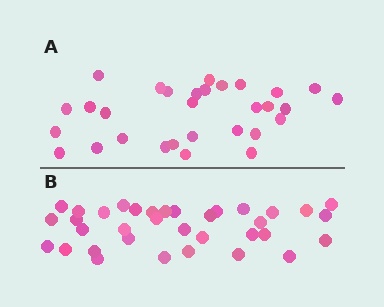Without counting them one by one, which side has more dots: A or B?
Region B (the bottom region) has more dots.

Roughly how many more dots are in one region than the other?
Region B has about 5 more dots than region A.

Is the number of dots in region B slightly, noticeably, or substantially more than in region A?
Region B has only slightly more — the two regions are fairly close. The ratio is roughly 1.2 to 1.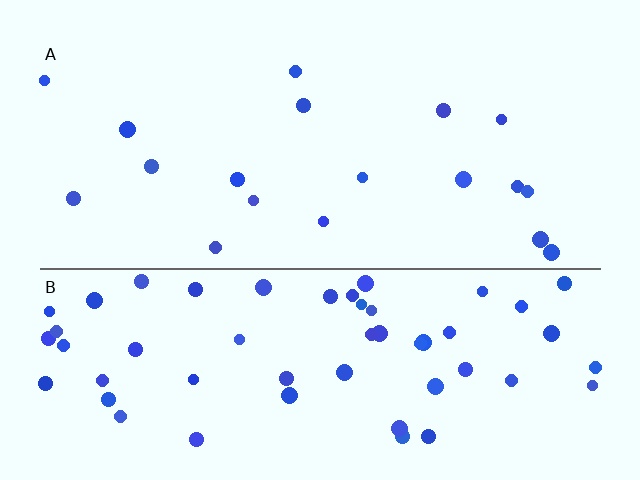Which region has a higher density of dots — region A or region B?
B (the bottom).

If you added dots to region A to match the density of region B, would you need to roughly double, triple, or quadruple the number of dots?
Approximately triple.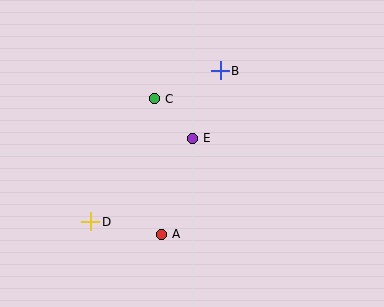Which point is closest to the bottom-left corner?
Point D is closest to the bottom-left corner.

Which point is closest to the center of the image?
Point E at (192, 138) is closest to the center.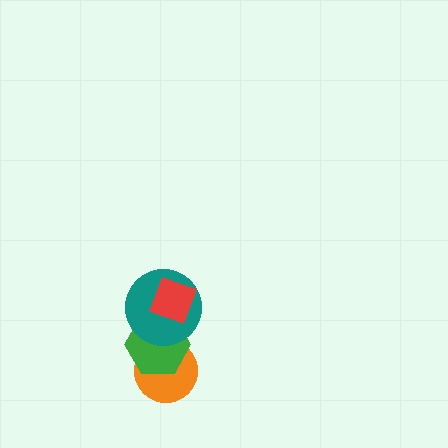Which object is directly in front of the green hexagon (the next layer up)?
The teal circle is directly in front of the green hexagon.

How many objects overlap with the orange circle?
1 object overlaps with the orange circle.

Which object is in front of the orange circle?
The green hexagon is in front of the orange circle.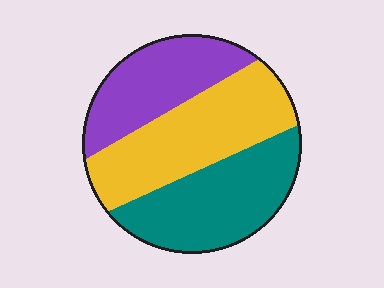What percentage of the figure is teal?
Teal covers around 35% of the figure.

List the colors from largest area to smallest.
From largest to smallest: yellow, teal, purple.